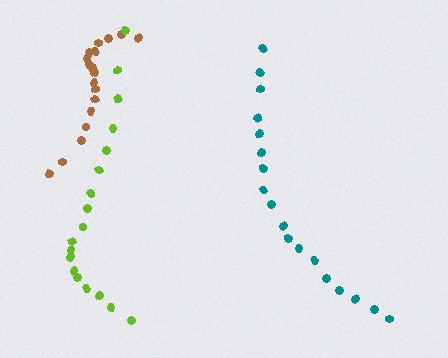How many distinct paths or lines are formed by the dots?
There are 3 distinct paths.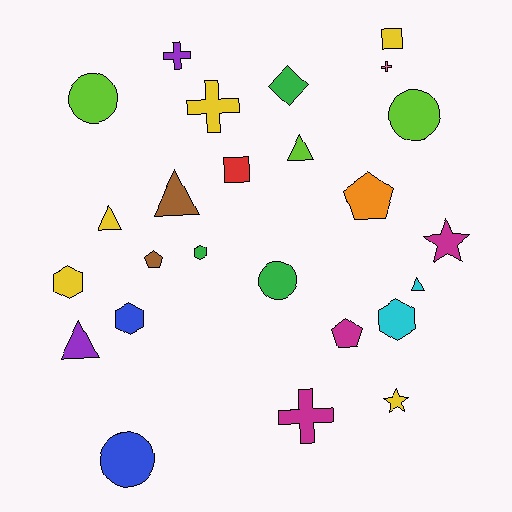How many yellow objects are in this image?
There are 5 yellow objects.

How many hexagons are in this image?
There are 4 hexagons.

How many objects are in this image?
There are 25 objects.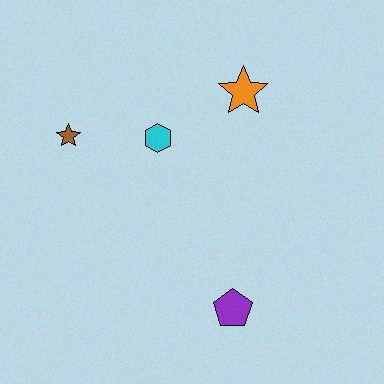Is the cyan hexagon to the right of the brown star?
Yes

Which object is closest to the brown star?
The cyan hexagon is closest to the brown star.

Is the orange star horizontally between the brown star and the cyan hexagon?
No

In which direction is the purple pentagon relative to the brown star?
The purple pentagon is below the brown star.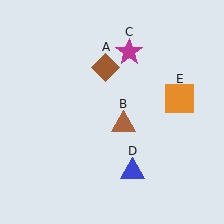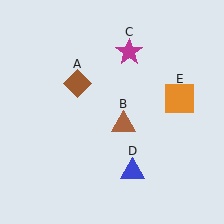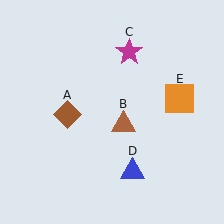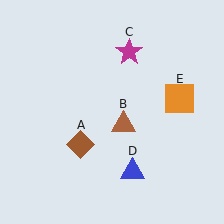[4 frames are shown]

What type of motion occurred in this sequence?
The brown diamond (object A) rotated counterclockwise around the center of the scene.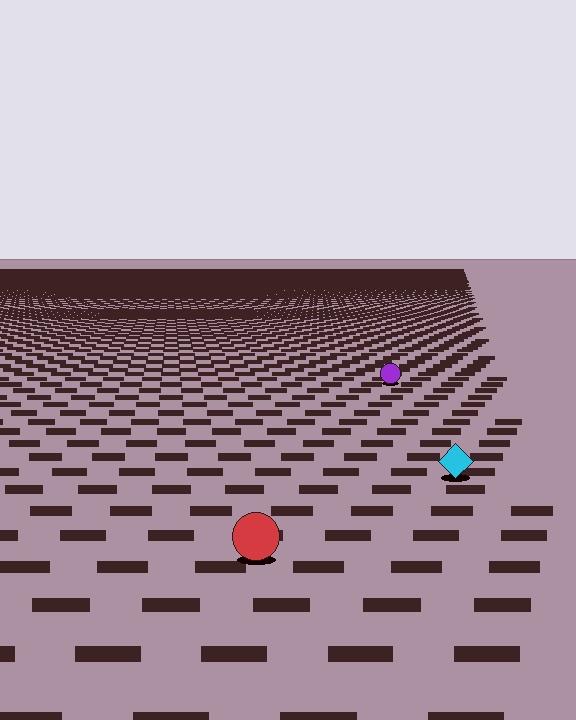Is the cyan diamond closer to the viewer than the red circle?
No. The red circle is closer — you can tell from the texture gradient: the ground texture is coarser near it.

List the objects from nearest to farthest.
From nearest to farthest: the red circle, the cyan diamond, the purple circle.